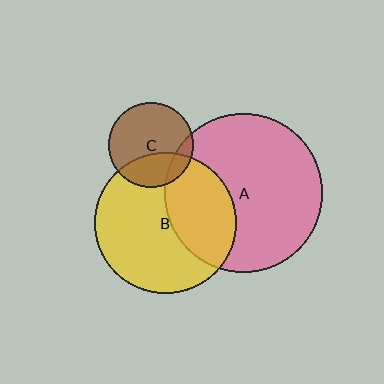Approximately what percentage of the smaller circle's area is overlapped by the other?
Approximately 35%.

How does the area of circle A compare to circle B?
Approximately 1.3 times.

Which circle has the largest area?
Circle A (pink).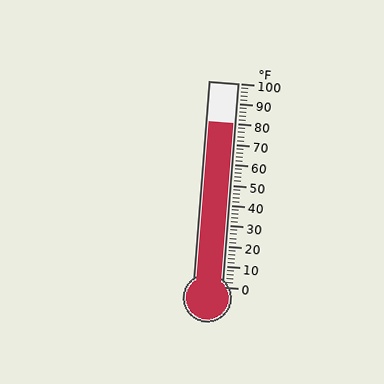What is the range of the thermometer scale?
The thermometer scale ranges from 0°F to 100°F.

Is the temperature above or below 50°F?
The temperature is above 50°F.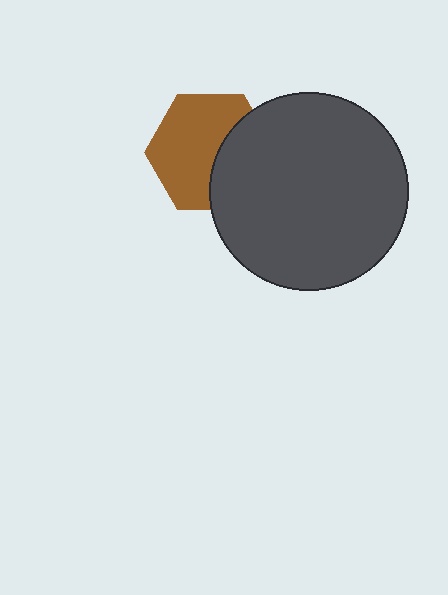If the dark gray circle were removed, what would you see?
You would see the complete brown hexagon.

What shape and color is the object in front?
The object in front is a dark gray circle.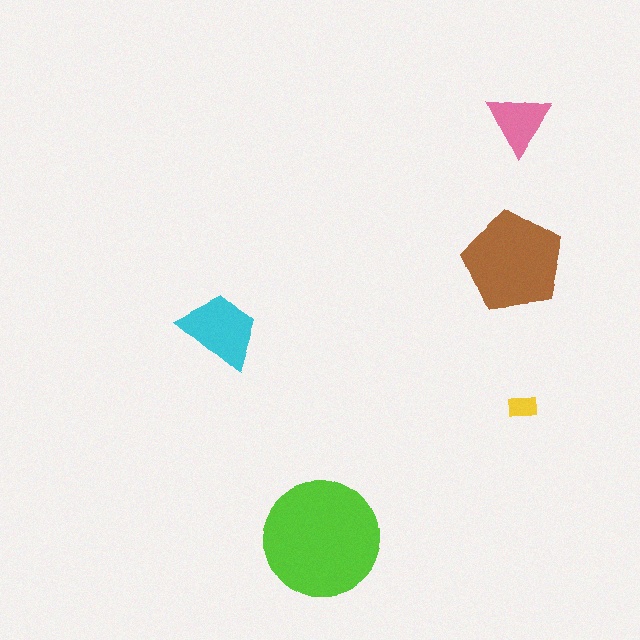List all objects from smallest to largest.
The yellow rectangle, the pink triangle, the cyan trapezoid, the brown pentagon, the lime circle.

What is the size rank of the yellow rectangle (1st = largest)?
5th.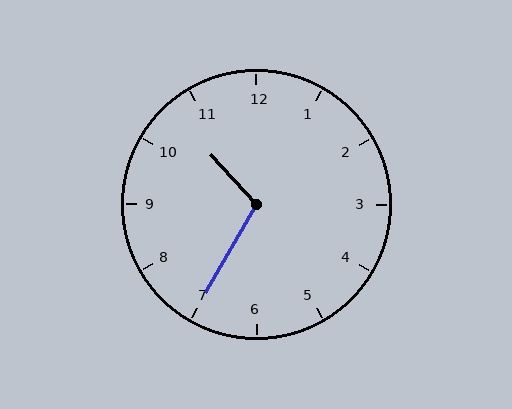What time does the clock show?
10:35.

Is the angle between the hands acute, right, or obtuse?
It is obtuse.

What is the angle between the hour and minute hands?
Approximately 108 degrees.